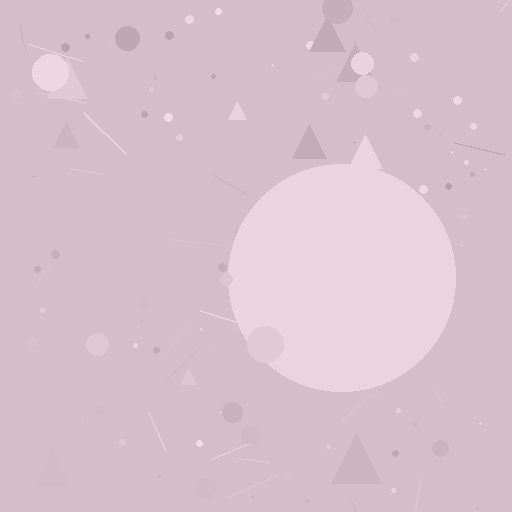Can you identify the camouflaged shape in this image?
The camouflaged shape is a circle.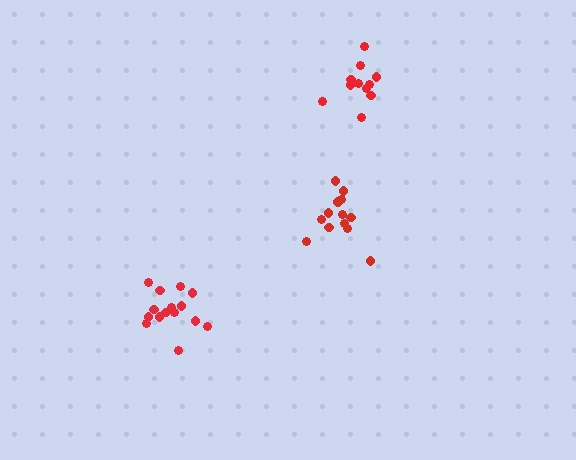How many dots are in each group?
Group 1: 13 dots, Group 2: 15 dots, Group 3: 11 dots (39 total).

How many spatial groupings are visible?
There are 3 spatial groupings.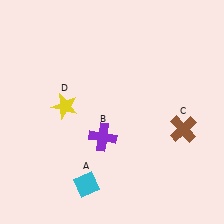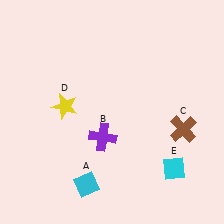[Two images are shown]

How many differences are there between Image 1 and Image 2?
There is 1 difference between the two images.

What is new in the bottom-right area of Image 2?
A cyan diamond (E) was added in the bottom-right area of Image 2.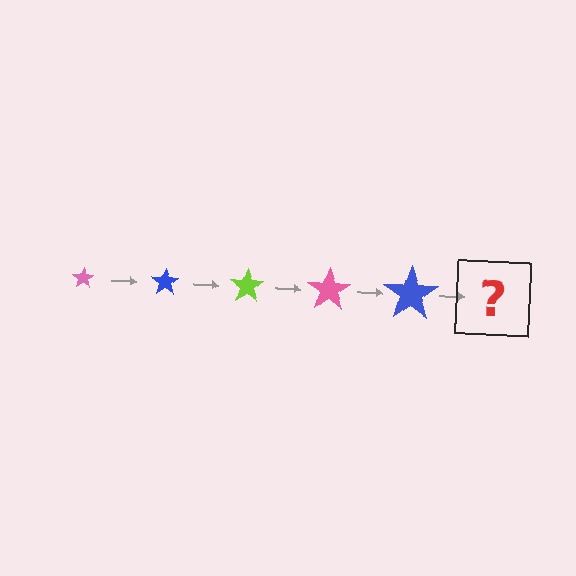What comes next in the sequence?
The next element should be a lime star, larger than the previous one.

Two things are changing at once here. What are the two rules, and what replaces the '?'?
The two rules are that the star grows larger each step and the color cycles through pink, blue, and lime. The '?' should be a lime star, larger than the previous one.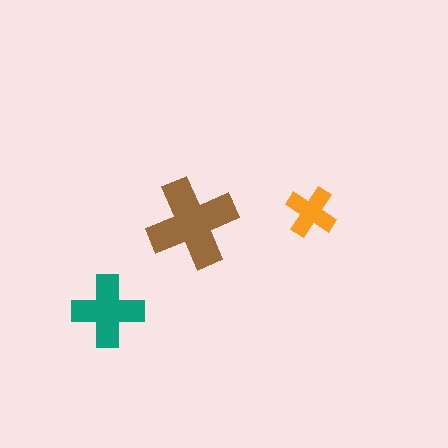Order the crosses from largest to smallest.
the brown one, the teal one, the orange one.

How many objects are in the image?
There are 3 objects in the image.